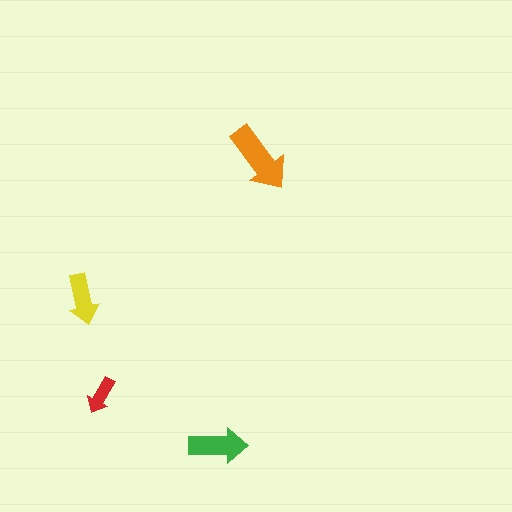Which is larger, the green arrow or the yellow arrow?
The green one.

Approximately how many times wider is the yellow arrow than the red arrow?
About 1.5 times wider.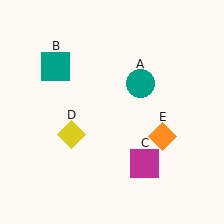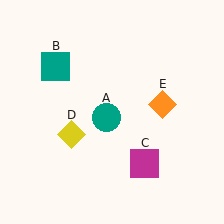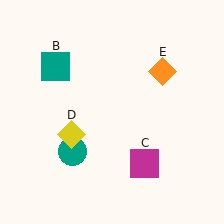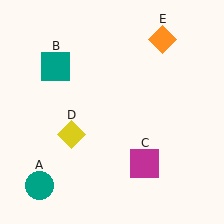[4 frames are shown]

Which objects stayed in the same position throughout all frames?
Teal square (object B) and magenta square (object C) and yellow diamond (object D) remained stationary.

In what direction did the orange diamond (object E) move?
The orange diamond (object E) moved up.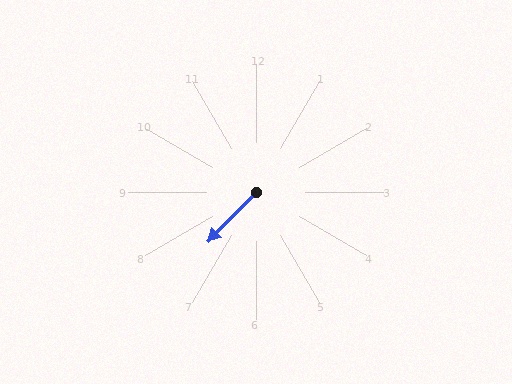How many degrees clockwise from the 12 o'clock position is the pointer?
Approximately 224 degrees.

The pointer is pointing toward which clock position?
Roughly 7 o'clock.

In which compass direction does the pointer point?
Southwest.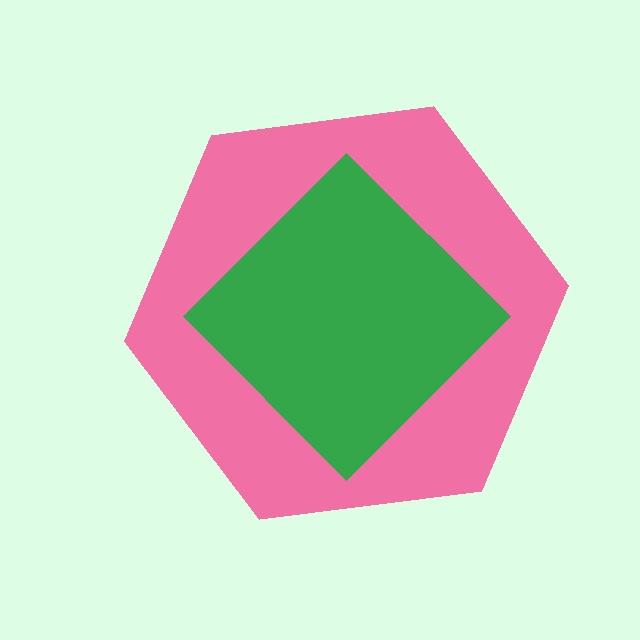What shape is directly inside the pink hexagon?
The green diamond.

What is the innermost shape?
The green diamond.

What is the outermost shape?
The pink hexagon.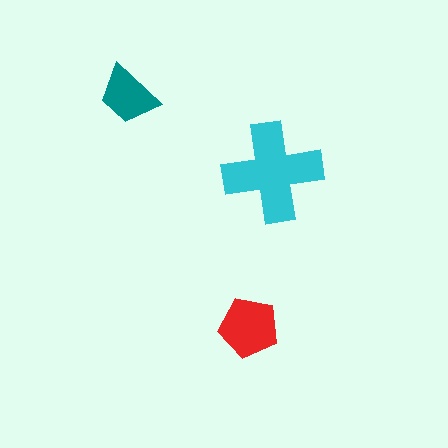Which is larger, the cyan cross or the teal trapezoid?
The cyan cross.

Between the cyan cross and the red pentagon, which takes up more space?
The cyan cross.